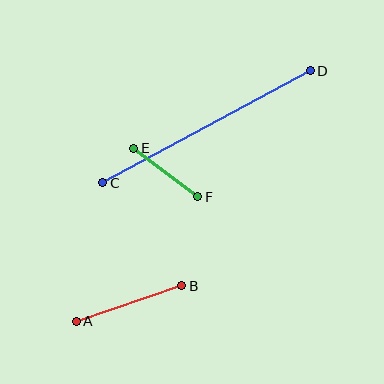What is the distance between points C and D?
The distance is approximately 236 pixels.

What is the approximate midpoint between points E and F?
The midpoint is at approximately (166, 173) pixels.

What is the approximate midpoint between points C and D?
The midpoint is at approximately (206, 127) pixels.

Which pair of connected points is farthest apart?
Points C and D are farthest apart.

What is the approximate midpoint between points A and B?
The midpoint is at approximately (129, 303) pixels.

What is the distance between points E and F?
The distance is approximately 80 pixels.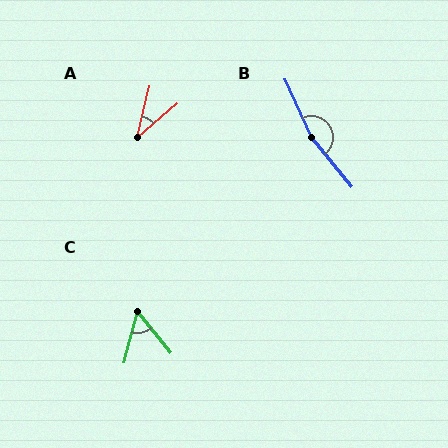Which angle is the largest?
B, at approximately 165 degrees.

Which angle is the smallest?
A, at approximately 35 degrees.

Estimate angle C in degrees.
Approximately 54 degrees.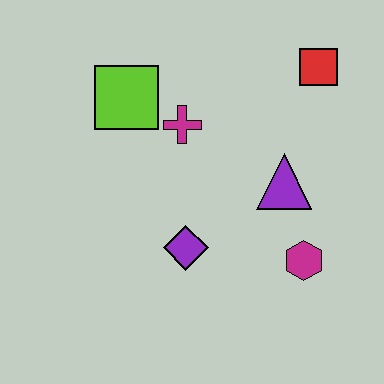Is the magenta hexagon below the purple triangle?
Yes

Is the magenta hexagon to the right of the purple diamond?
Yes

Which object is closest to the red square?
The purple triangle is closest to the red square.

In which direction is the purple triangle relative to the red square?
The purple triangle is below the red square.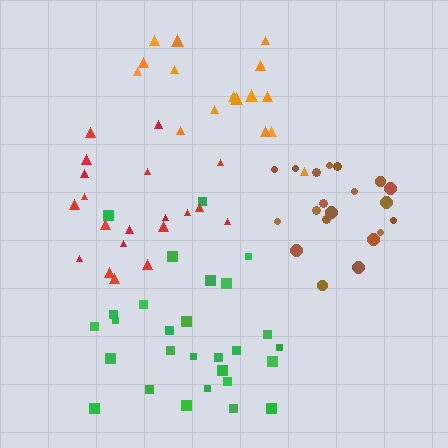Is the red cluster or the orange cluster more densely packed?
Red.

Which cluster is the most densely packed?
Brown.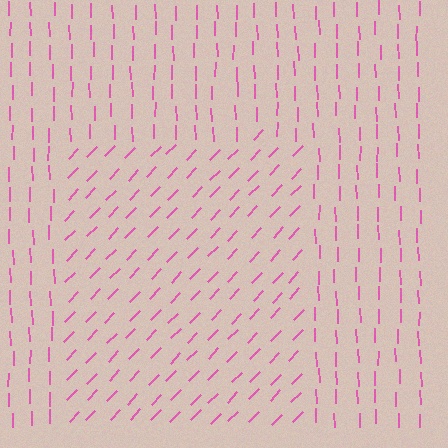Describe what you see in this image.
The image is filled with small pink line segments. A rectangle region in the image has lines oriented differently from the surrounding lines, creating a visible texture boundary.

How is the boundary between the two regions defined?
The boundary is defined purely by a change in line orientation (approximately 45 degrees difference). All lines are the same color and thickness.